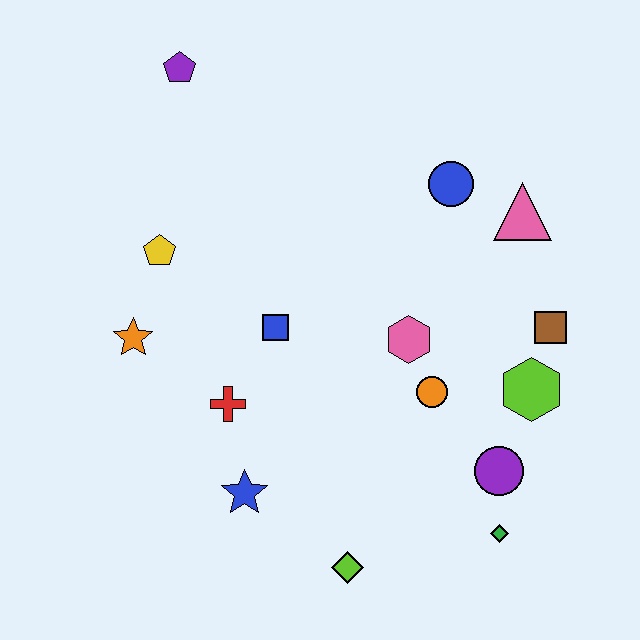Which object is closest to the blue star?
The red cross is closest to the blue star.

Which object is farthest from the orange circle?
The purple pentagon is farthest from the orange circle.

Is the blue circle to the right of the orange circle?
Yes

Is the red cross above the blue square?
No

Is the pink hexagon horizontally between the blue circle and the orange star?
Yes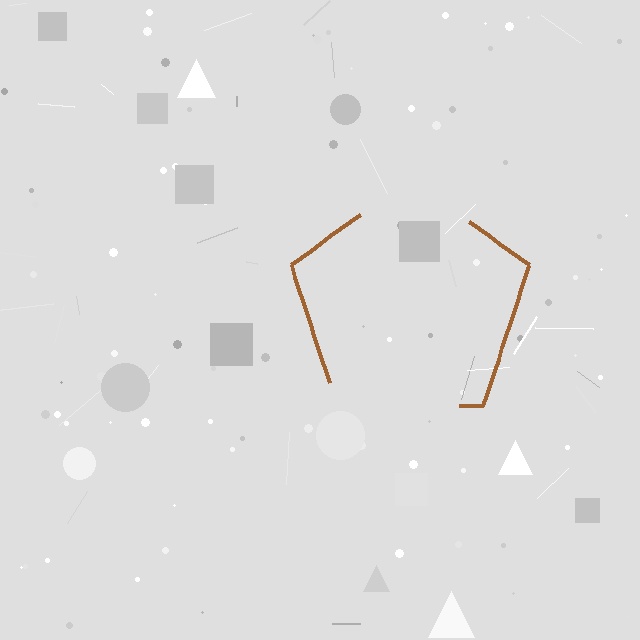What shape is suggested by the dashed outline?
The dashed outline suggests a pentagon.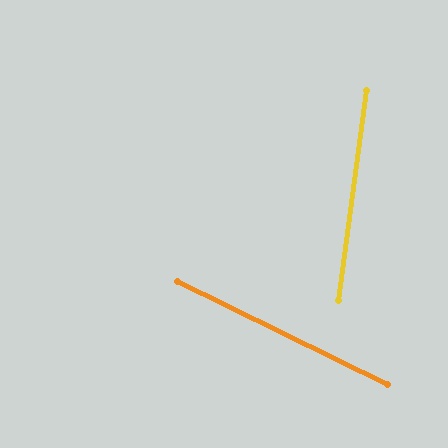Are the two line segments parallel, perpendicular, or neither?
Neither parallel nor perpendicular — they differ by about 72°.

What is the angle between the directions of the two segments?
Approximately 72 degrees.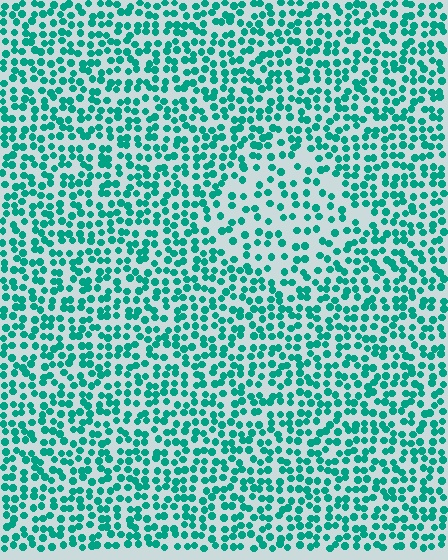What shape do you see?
I see a diamond.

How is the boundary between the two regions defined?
The boundary is defined by a change in element density (approximately 1.7x ratio). All elements are the same color, size, and shape.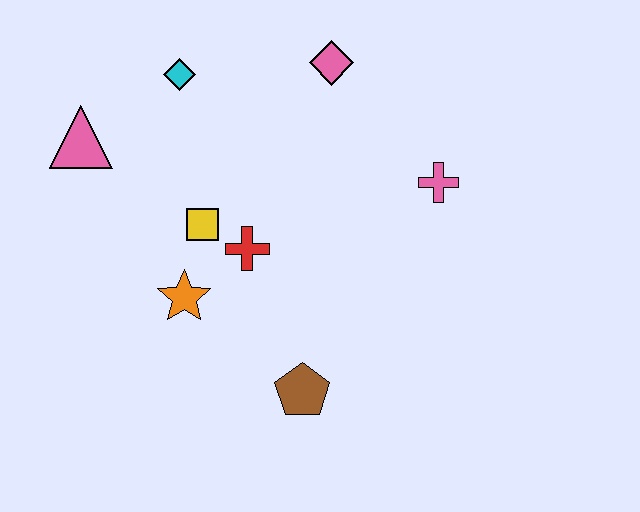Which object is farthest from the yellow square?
The pink cross is farthest from the yellow square.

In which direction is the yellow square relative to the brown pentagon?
The yellow square is above the brown pentagon.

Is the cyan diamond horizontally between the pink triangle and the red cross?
Yes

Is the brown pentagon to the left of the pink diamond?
Yes